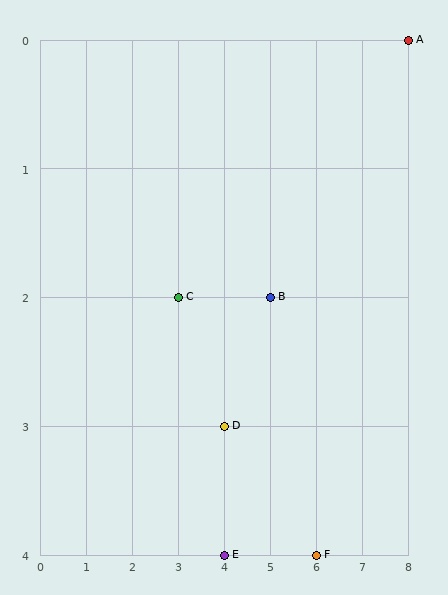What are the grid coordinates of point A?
Point A is at grid coordinates (8, 0).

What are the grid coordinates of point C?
Point C is at grid coordinates (3, 2).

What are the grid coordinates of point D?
Point D is at grid coordinates (4, 3).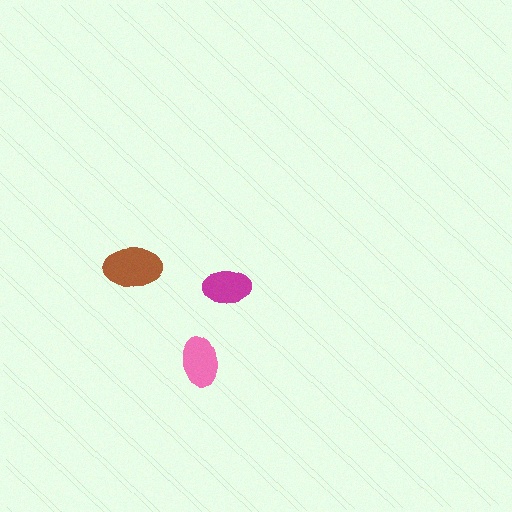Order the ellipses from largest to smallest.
the brown one, the pink one, the magenta one.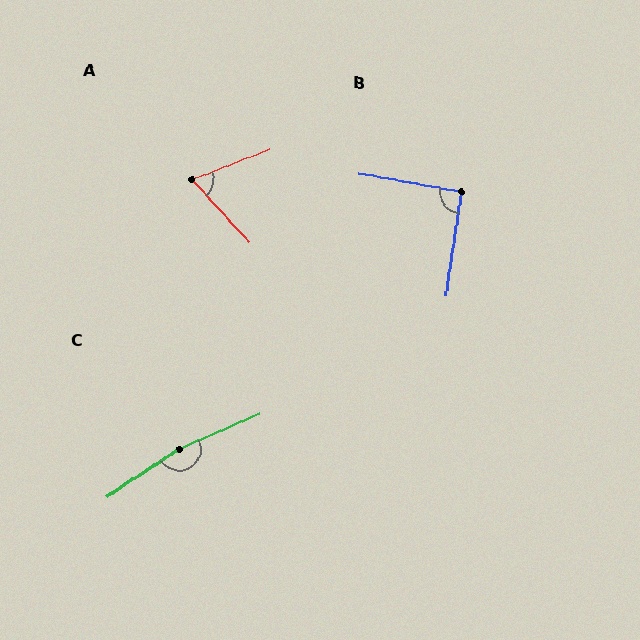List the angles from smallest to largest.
A (69°), B (92°), C (170°).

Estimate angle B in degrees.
Approximately 92 degrees.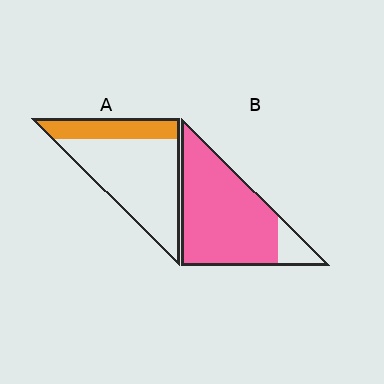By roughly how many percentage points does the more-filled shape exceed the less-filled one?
By roughly 60 percentage points (B over A).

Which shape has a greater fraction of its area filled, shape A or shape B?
Shape B.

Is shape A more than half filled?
No.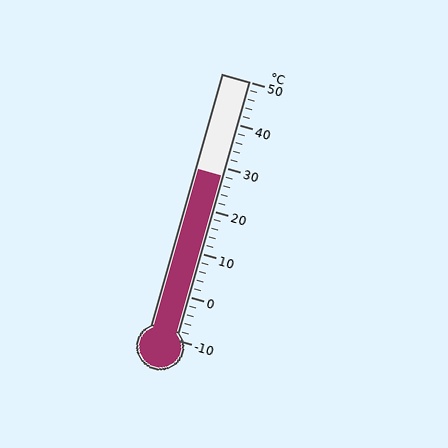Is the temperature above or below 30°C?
The temperature is below 30°C.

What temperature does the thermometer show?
The thermometer shows approximately 28°C.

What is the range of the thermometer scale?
The thermometer scale ranges from -10°C to 50°C.